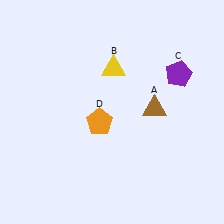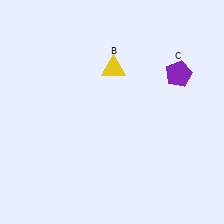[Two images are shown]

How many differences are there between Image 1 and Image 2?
There are 2 differences between the two images.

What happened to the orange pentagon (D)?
The orange pentagon (D) was removed in Image 2. It was in the bottom-left area of Image 1.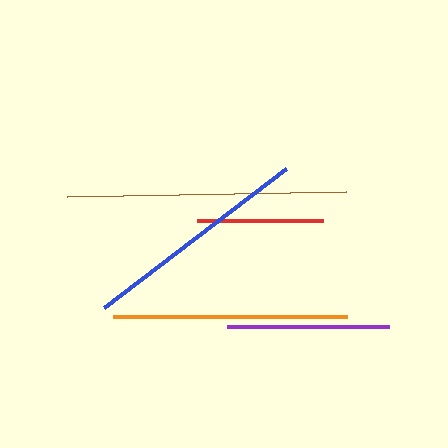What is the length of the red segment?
The red segment is approximately 126 pixels long.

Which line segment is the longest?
The brown line is the longest at approximately 278 pixels.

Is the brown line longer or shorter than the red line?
The brown line is longer than the red line.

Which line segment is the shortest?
The red line is the shortest at approximately 126 pixels.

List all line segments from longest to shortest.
From longest to shortest: brown, orange, blue, purple, red.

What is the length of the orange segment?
The orange segment is approximately 234 pixels long.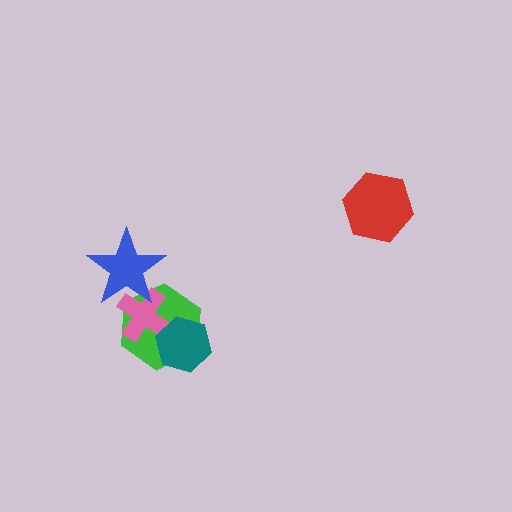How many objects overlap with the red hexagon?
0 objects overlap with the red hexagon.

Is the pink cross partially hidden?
Yes, it is partially covered by another shape.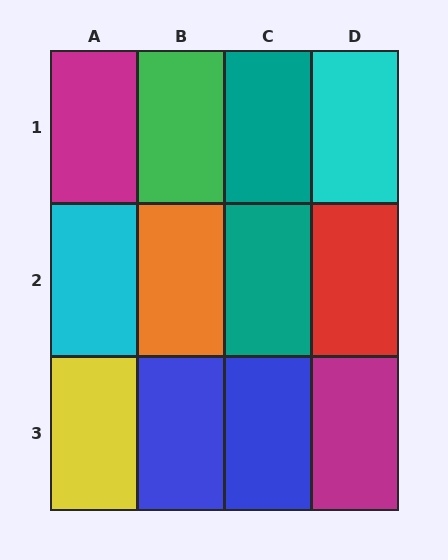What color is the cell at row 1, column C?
Teal.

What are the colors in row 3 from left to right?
Yellow, blue, blue, magenta.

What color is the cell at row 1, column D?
Cyan.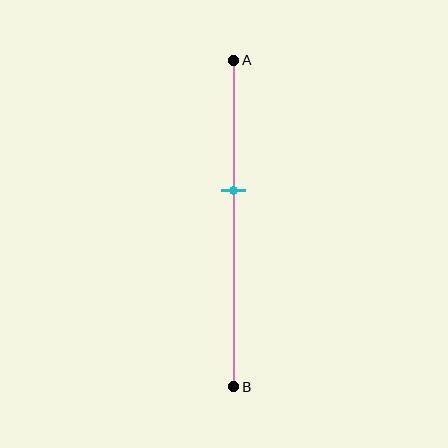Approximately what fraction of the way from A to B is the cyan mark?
The cyan mark is approximately 40% of the way from A to B.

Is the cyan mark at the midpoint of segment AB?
No, the mark is at about 40% from A, not at the 50% midpoint.